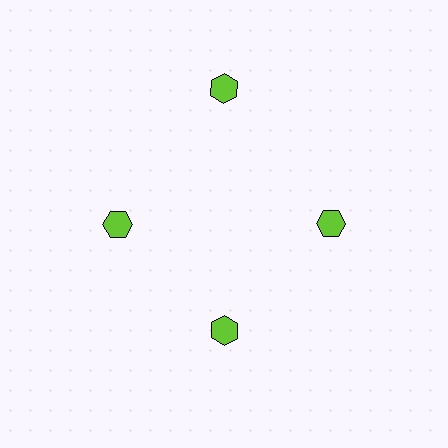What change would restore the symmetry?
The symmetry would be restored by moving it inward, back onto the ring so that all 4 hexagons sit at equal angles and equal distance from the center.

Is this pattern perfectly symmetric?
No. The 4 lime hexagons are arranged in a ring, but one element near the 12 o'clock position is pushed outward from the center, breaking the 4-fold rotational symmetry.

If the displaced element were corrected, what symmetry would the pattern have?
It would have 4-fold rotational symmetry — the pattern would map onto itself every 90 degrees.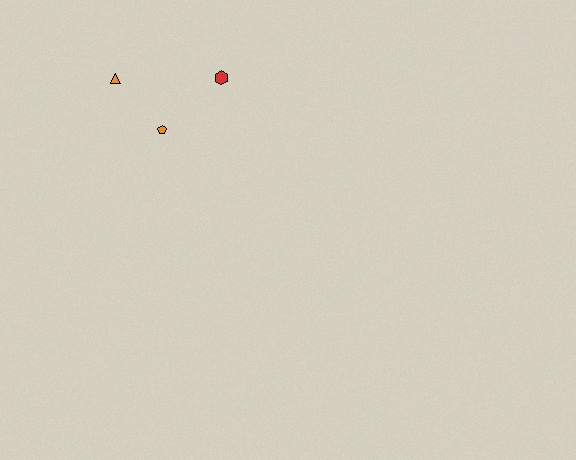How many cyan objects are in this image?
There are no cyan objects.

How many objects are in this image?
There are 3 objects.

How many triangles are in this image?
There is 1 triangle.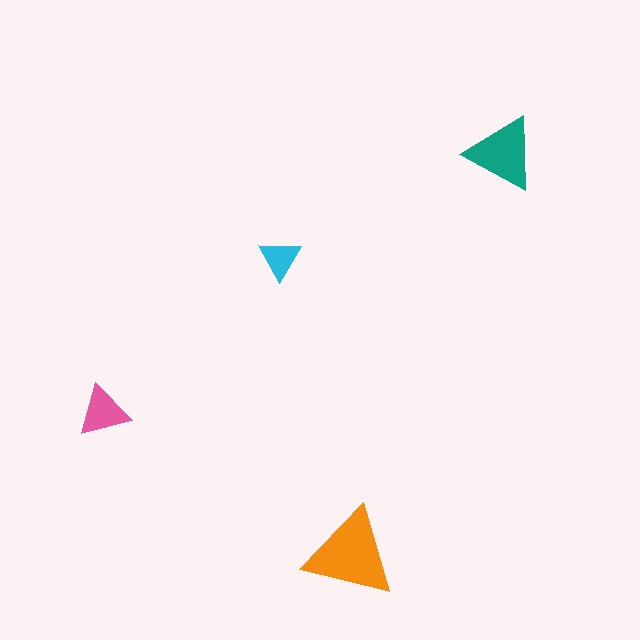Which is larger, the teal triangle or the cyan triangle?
The teal one.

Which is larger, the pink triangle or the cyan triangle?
The pink one.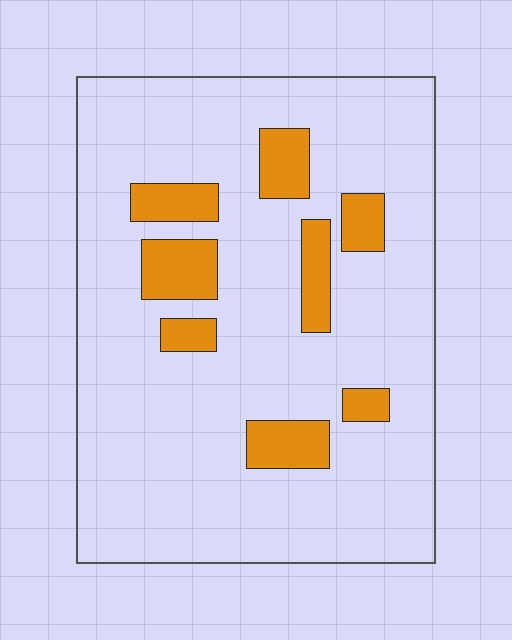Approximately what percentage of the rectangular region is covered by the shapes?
Approximately 15%.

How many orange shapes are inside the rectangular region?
8.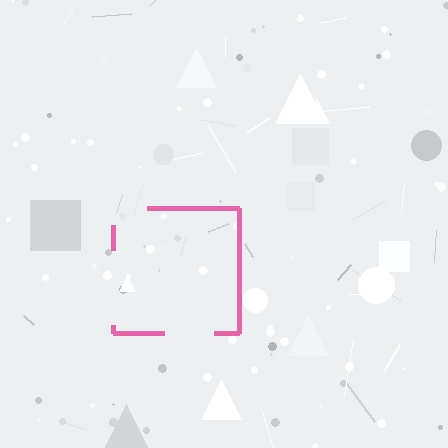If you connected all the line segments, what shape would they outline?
They would outline a square.